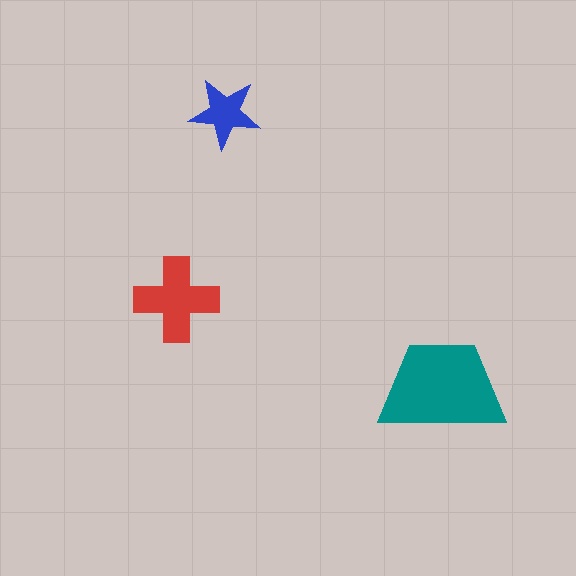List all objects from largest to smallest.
The teal trapezoid, the red cross, the blue star.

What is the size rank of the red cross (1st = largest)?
2nd.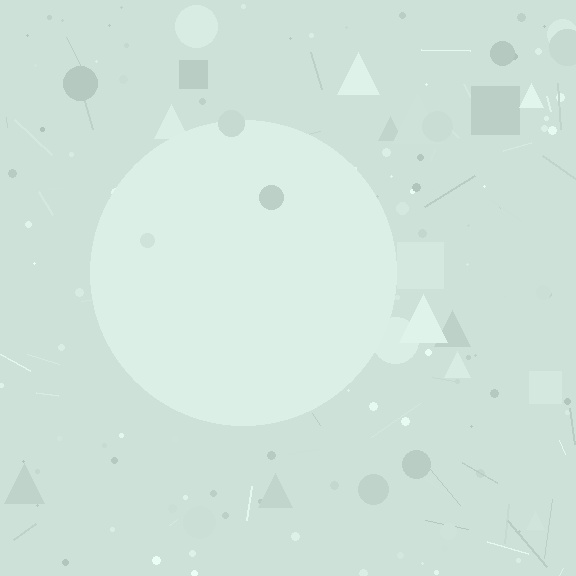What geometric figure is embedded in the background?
A circle is embedded in the background.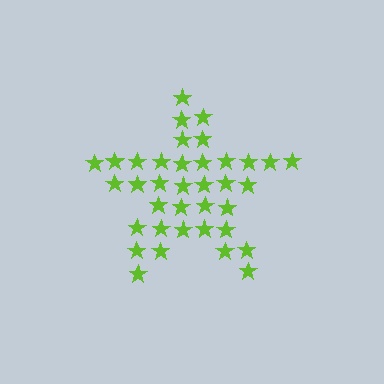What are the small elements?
The small elements are stars.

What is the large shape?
The large shape is a star.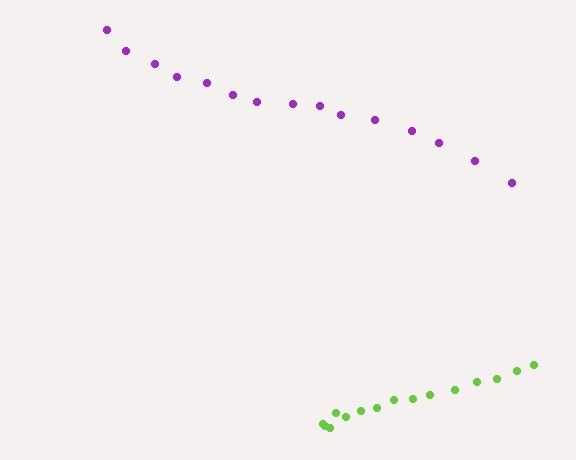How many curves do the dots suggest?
There are 2 distinct paths.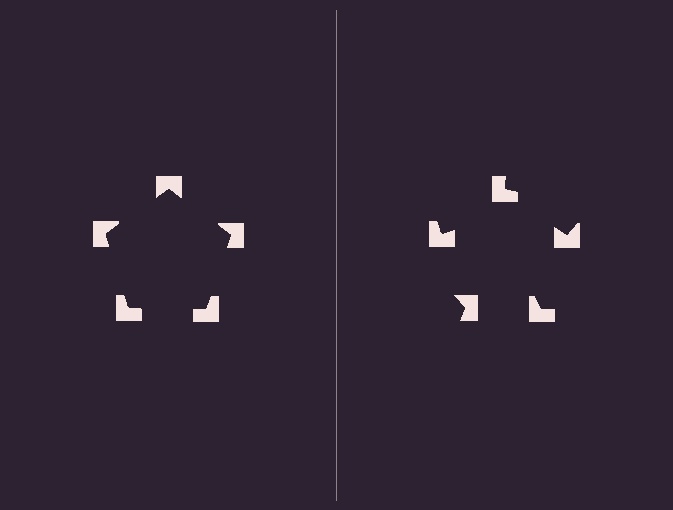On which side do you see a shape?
An illusory pentagon appears on the left side. On the right side the wedge cuts are rotated, so no coherent shape forms.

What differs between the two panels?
The notched squares are positioned identically on both sides; only the wedge orientations differ. On the left they align to a pentagon; on the right they are misaligned.